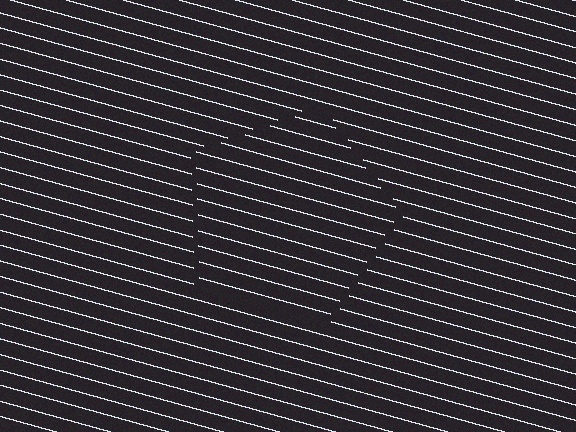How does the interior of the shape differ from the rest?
The interior of the shape contains the same grating, shifted by half a period — the contour is defined by the phase discontinuity where line-ends from the inner and outer gratings abut.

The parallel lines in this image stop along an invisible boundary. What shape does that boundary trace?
An illusory pentagon. The interior of the shape contains the same grating, shifted by half a period — the contour is defined by the phase discontinuity where line-ends from the inner and outer gratings abut.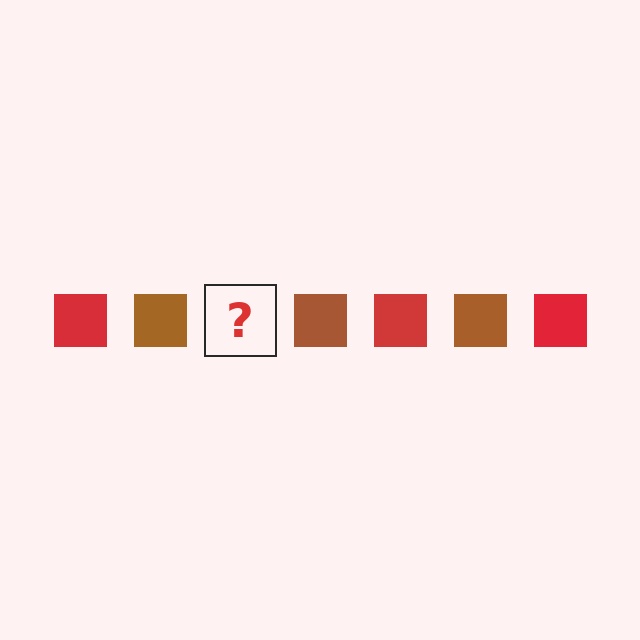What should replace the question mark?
The question mark should be replaced with a red square.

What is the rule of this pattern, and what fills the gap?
The rule is that the pattern cycles through red, brown squares. The gap should be filled with a red square.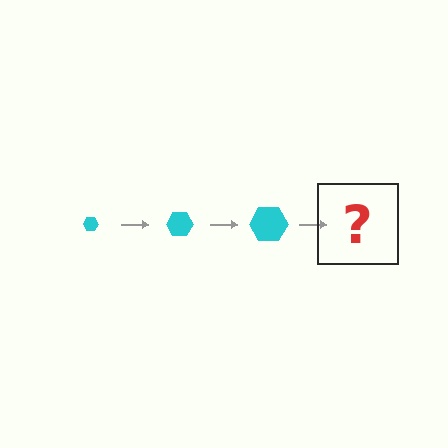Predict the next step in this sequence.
The next step is a cyan hexagon, larger than the previous one.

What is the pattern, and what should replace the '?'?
The pattern is that the hexagon gets progressively larger each step. The '?' should be a cyan hexagon, larger than the previous one.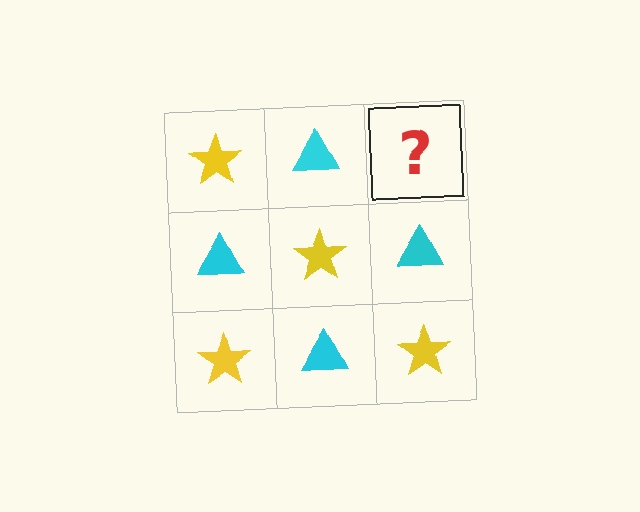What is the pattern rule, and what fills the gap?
The rule is that it alternates yellow star and cyan triangle in a checkerboard pattern. The gap should be filled with a yellow star.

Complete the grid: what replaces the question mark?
The question mark should be replaced with a yellow star.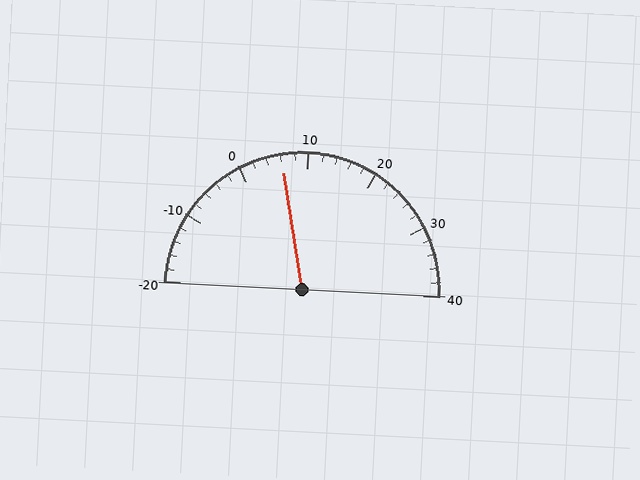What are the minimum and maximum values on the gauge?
The gauge ranges from -20 to 40.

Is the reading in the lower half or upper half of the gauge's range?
The reading is in the lower half of the range (-20 to 40).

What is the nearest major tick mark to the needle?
The nearest major tick mark is 10.